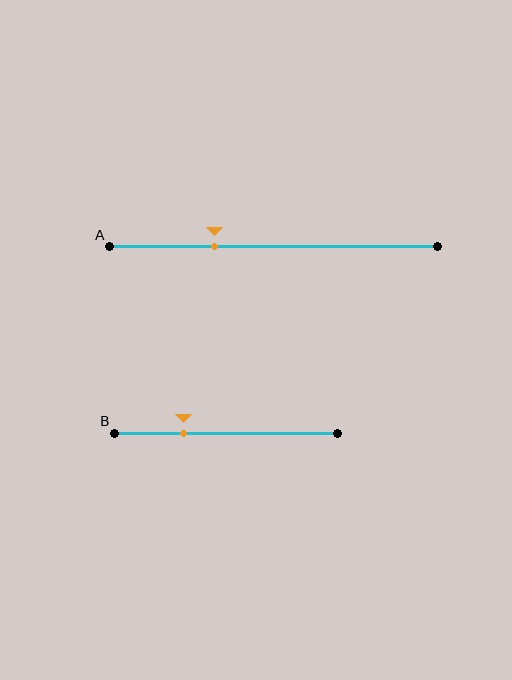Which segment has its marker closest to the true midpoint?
Segment A has its marker closest to the true midpoint.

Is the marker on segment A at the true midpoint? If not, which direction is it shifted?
No, the marker on segment A is shifted to the left by about 18% of the segment length.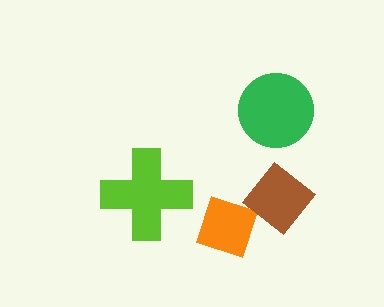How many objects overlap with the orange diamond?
1 object overlaps with the orange diamond.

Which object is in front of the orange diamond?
The brown diamond is in front of the orange diamond.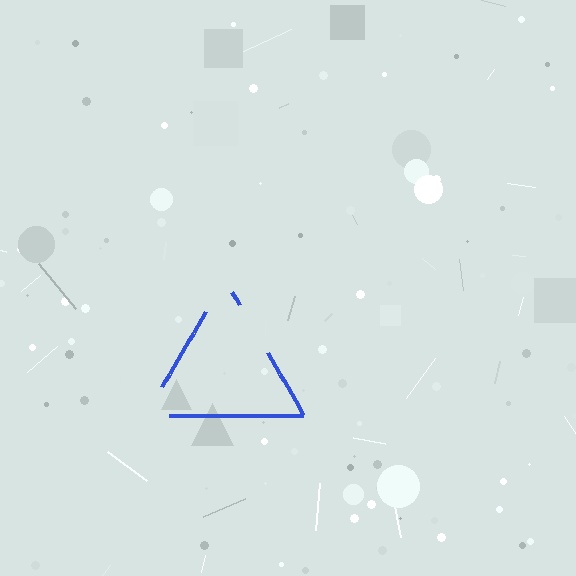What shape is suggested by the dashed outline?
The dashed outline suggests a triangle.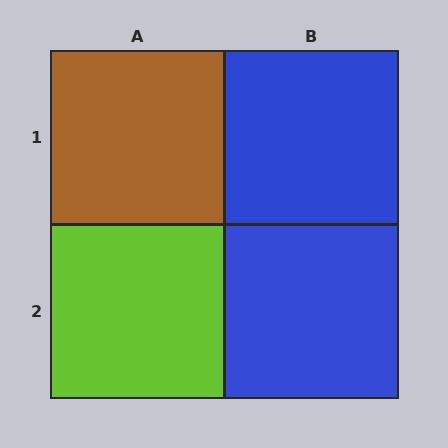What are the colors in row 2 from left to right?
Lime, blue.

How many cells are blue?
2 cells are blue.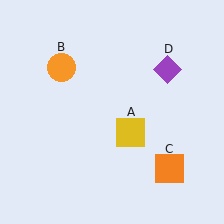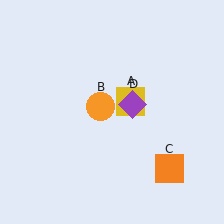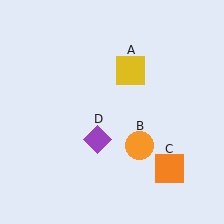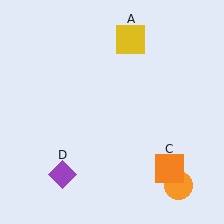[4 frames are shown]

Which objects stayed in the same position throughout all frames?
Orange square (object C) remained stationary.